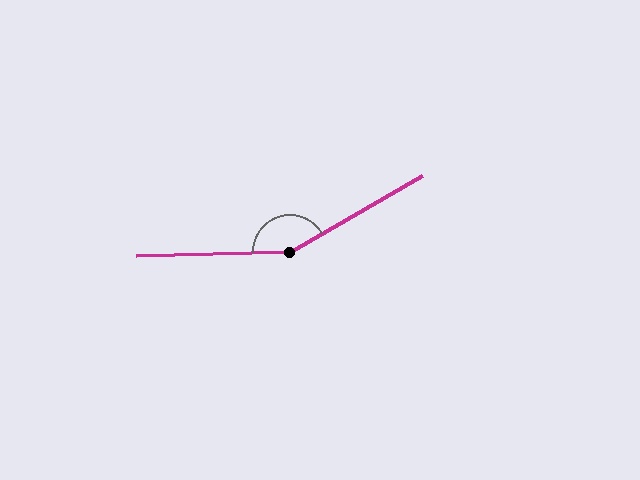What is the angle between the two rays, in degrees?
Approximately 151 degrees.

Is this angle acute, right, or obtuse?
It is obtuse.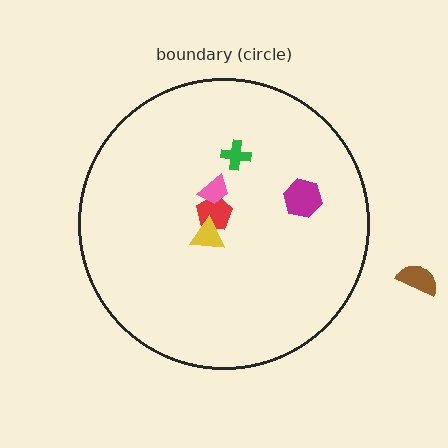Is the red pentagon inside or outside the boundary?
Inside.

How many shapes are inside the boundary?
5 inside, 1 outside.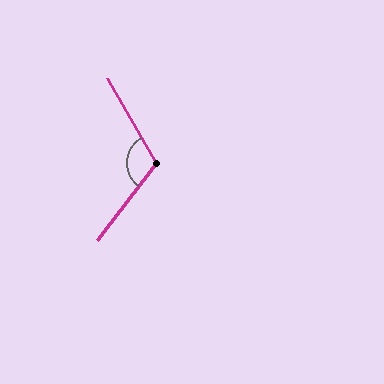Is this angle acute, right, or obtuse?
It is obtuse.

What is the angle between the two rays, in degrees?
Approximately 113 degrees.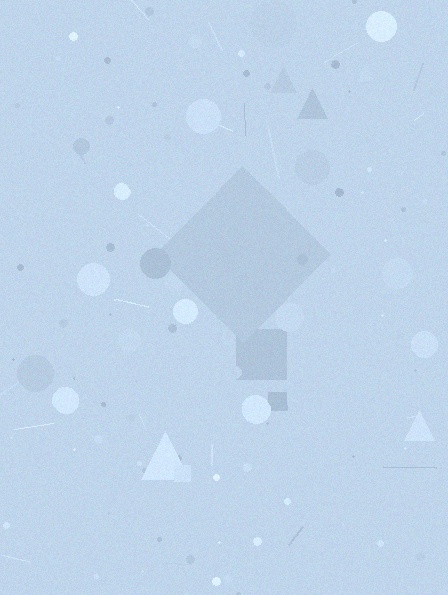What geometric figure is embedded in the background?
A diamond is embedded in the background.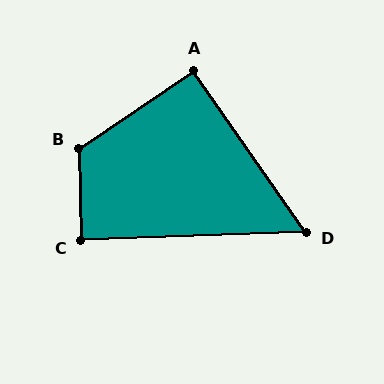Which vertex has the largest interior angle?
B, at approximately 123 degrees.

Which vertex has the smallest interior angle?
D, at approximately 57 degrees.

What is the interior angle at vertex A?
Approximately 91 degrees (approximately right).